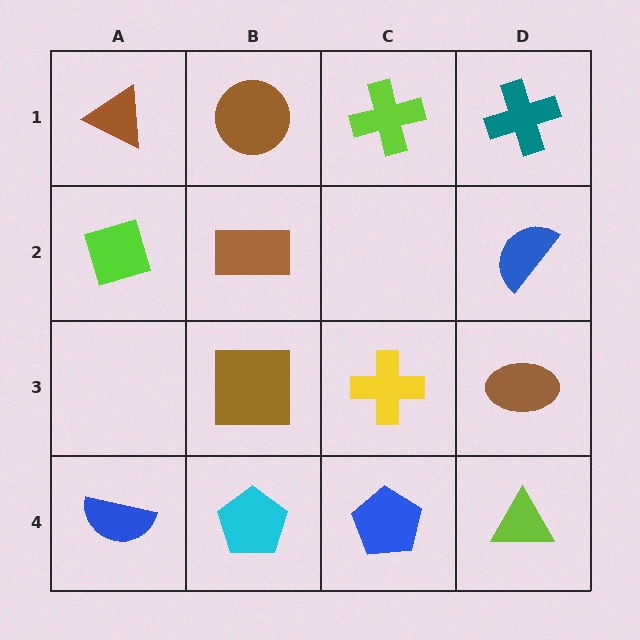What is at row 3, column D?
A brown ellipse.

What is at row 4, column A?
A blue semicircle.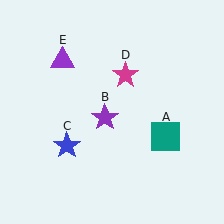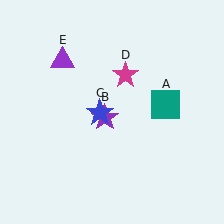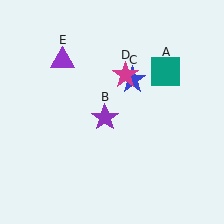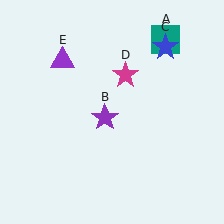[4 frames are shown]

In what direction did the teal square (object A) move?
The teal square (object A) moved up.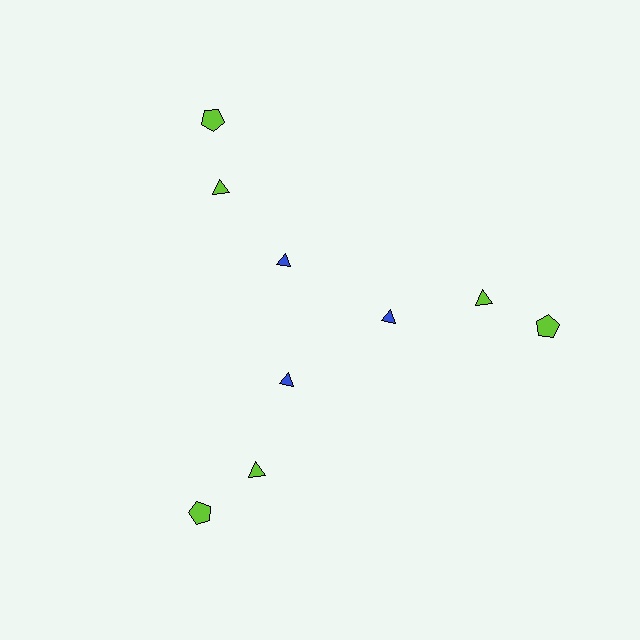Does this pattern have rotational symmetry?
Yes, this pattern has 3-fold rotational symmetry. It looks the same after rotating 120 degrees around the center.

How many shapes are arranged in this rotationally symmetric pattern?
There are 9 shapes, arranged in 3 groups of 3.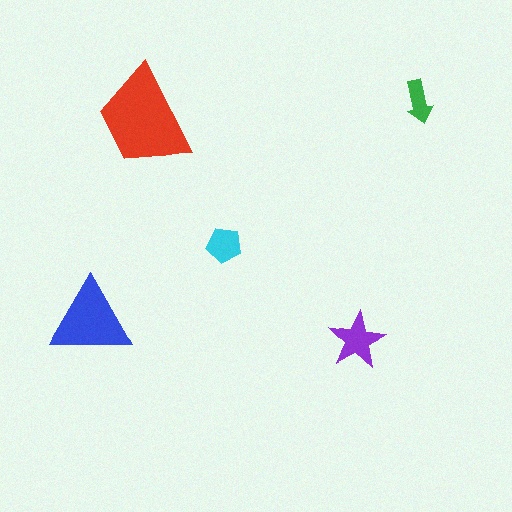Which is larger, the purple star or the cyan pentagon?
The purple star.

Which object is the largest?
The red trapezoid.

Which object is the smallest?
The green arrow.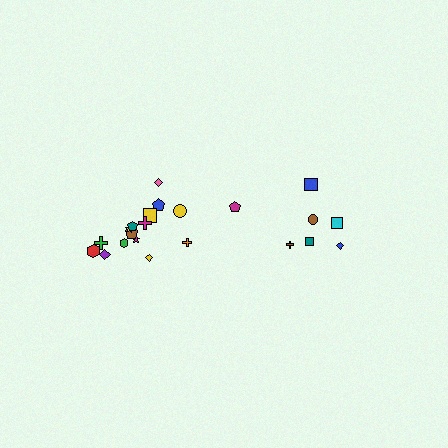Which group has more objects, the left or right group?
The left group.